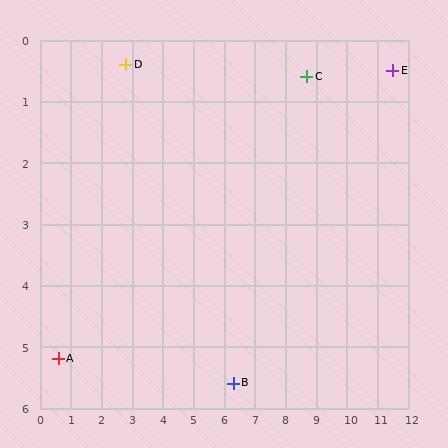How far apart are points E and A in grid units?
Points E and A are about 11.9 grid units apart.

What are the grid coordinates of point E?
Point E is at approximately (11.5, 0.5).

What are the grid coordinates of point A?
Point A is at approximately (0.6, 5.2).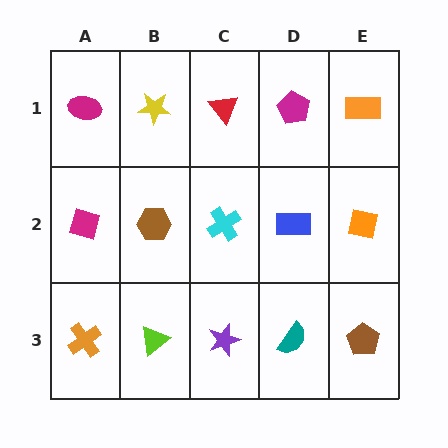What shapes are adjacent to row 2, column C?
A red triangle (row 1, column C), a purple star (row 3, column C), a brown hexagon (row 2, column B), a blue rectangle (row 2, column D).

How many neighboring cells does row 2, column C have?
4.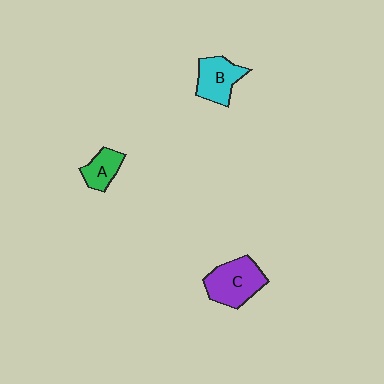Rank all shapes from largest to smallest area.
From largest to smallest: C (purple), B (cyan), A (green).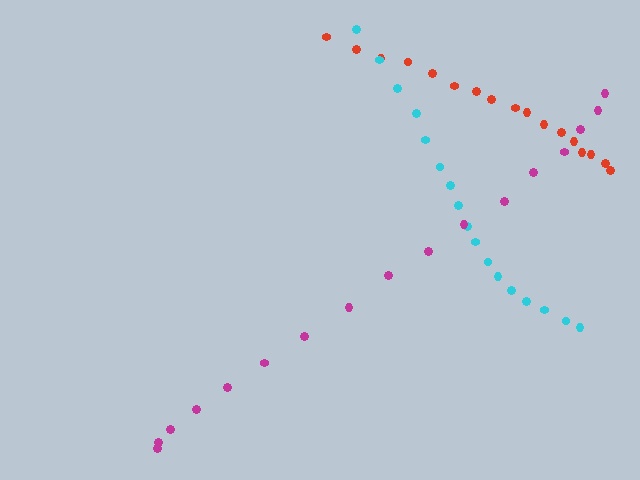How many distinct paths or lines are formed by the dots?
There are 3 distinct paths.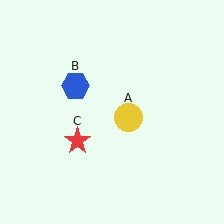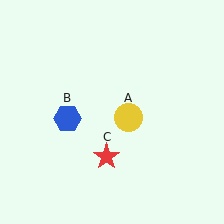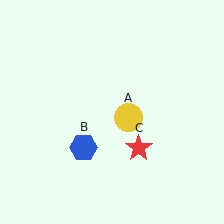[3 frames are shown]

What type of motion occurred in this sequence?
The blue hexagon (object B), red star (object C) rotated counterclockwise around the center of the scene.